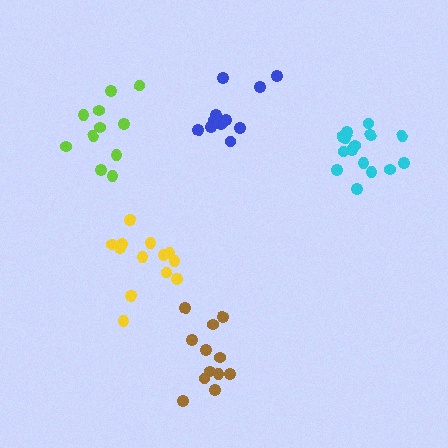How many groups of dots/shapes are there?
There are 5 groups.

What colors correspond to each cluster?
The clusters are colored: brown, cyan, yellow, lime, blue.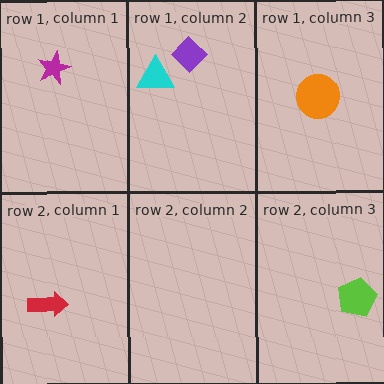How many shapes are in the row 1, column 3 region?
1.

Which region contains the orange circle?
The row 1, column 3 region.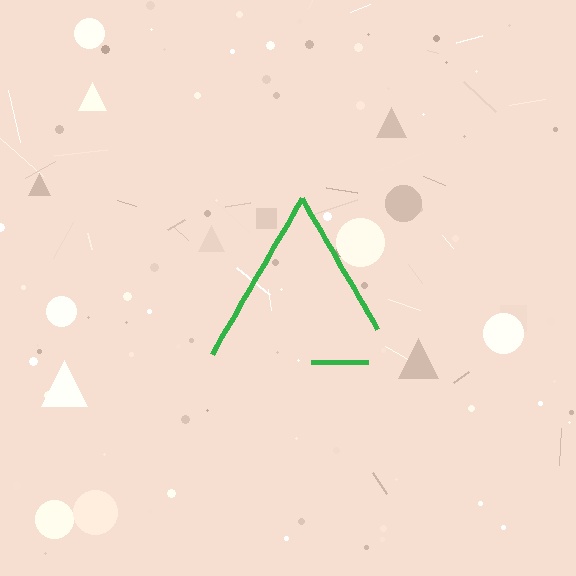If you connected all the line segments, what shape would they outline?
They would outline a triangle.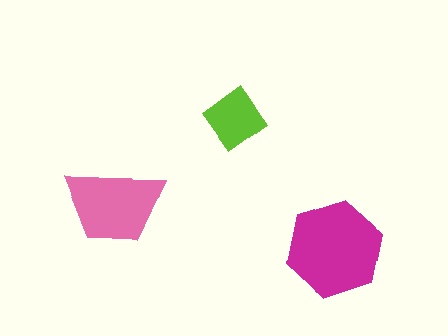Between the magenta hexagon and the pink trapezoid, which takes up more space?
The magenta hexagon.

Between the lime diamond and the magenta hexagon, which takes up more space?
The magenta hexagon.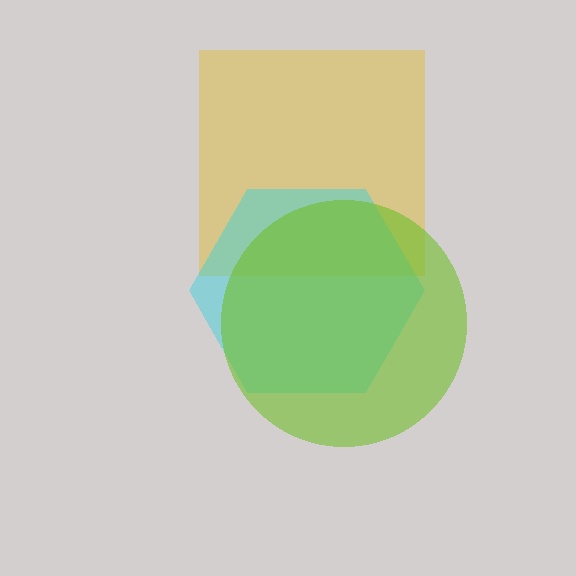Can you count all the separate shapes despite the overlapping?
Yes, there are 3 separate shapes.